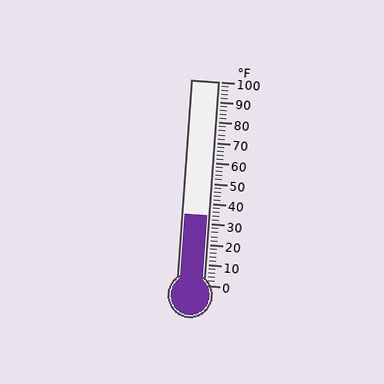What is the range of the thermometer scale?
The thermometer scale ranges from 0°F to 100°F.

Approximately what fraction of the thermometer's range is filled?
The thermometer is filled to approximately 35% of its range.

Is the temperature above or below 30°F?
The temperature is above 30°F.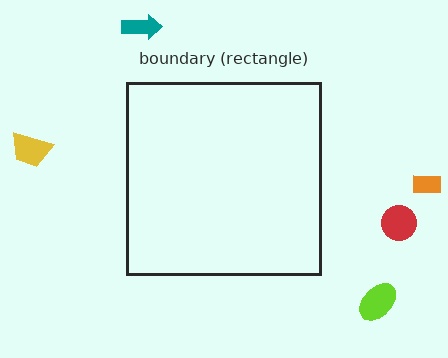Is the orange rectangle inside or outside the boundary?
Outside.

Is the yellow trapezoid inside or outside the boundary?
Outside.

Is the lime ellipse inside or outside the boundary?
Outside.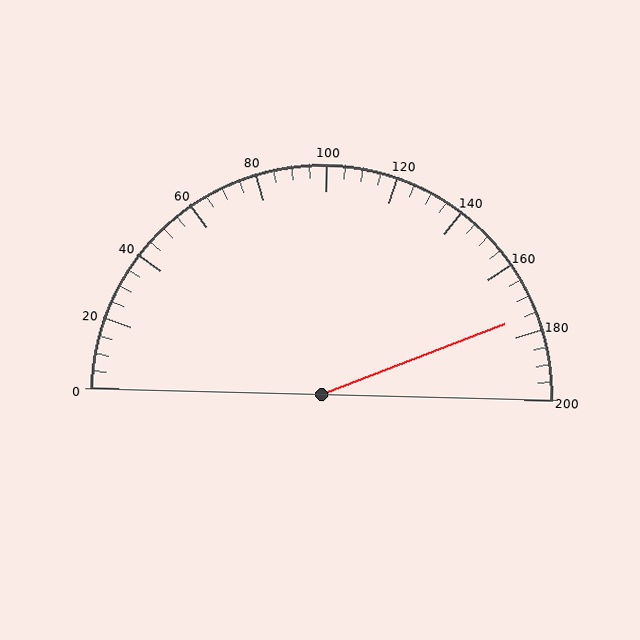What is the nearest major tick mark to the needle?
The nearest major tick mark is 180.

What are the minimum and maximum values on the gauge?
The gauge ranges from 0 to 200.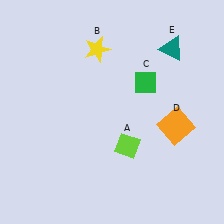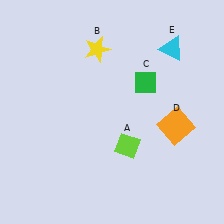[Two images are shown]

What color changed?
The triangle (E) changed from teal in Image 1 to cyan in Image 2.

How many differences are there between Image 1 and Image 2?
There is 1 difference between the two images.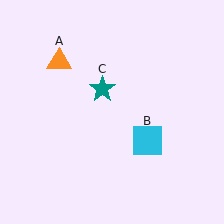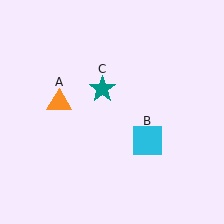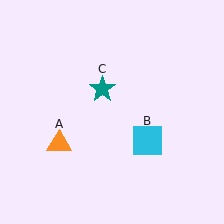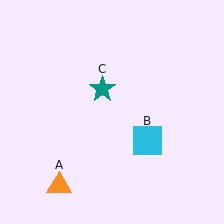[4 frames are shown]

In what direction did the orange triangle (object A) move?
The orange triangle (object A) moved down.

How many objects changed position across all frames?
1 object changed position: orange triangle (object A).